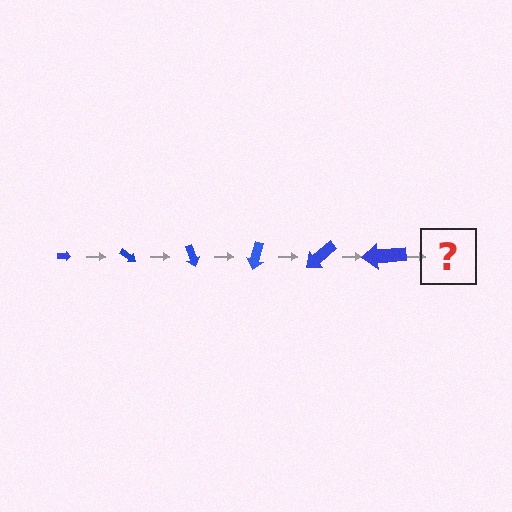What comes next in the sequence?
The next element should be an arrow, larger than the previous one and rotated 210 degrees from the start.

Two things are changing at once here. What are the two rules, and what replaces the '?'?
The two rules are that the arrow grows larger each step and it rotates 35 degrees each step. The '?' should be an arrow, larger than the previous one and rotated 210 degrees from the start.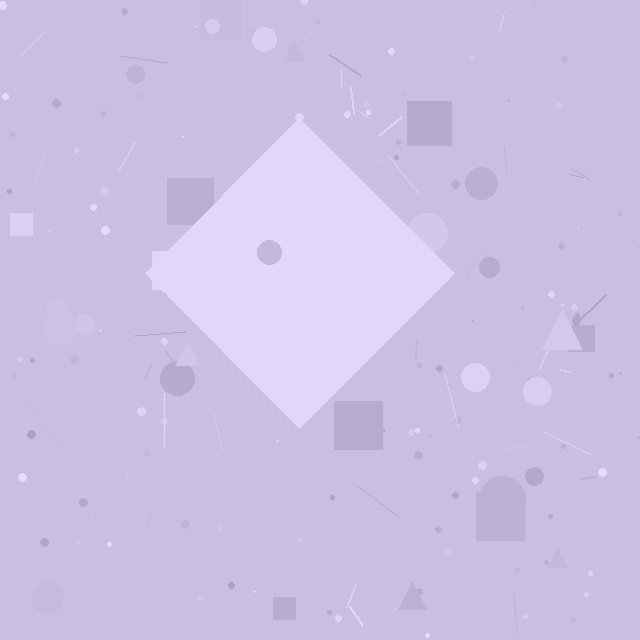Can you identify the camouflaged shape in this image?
The camouflaged shape is a diamond.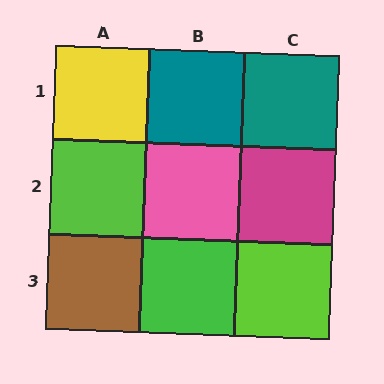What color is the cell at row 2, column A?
Lime.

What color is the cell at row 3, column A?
Brown.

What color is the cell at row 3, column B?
Green.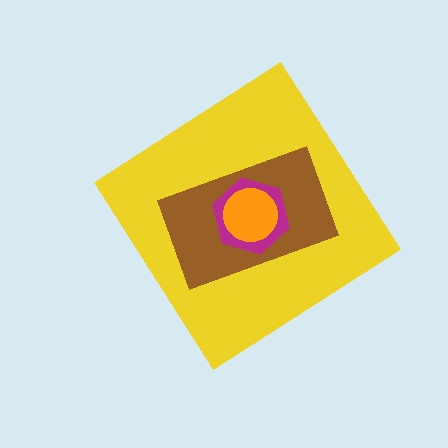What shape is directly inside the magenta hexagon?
The orange circle.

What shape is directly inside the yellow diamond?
The brown rectangle.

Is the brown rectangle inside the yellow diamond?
Yes.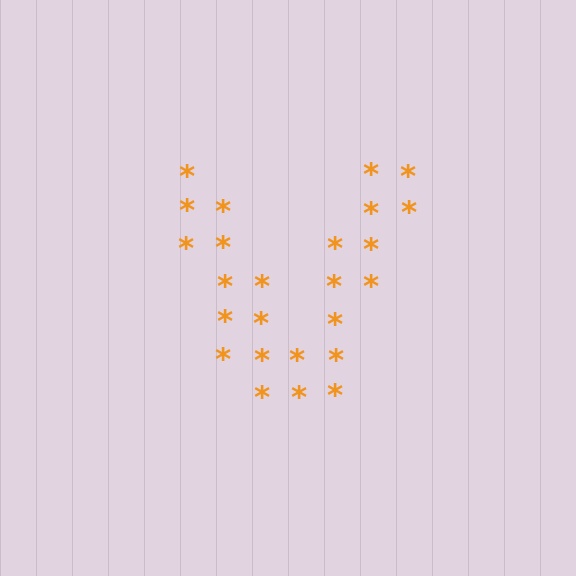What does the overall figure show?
The overall figure shows the letter V.